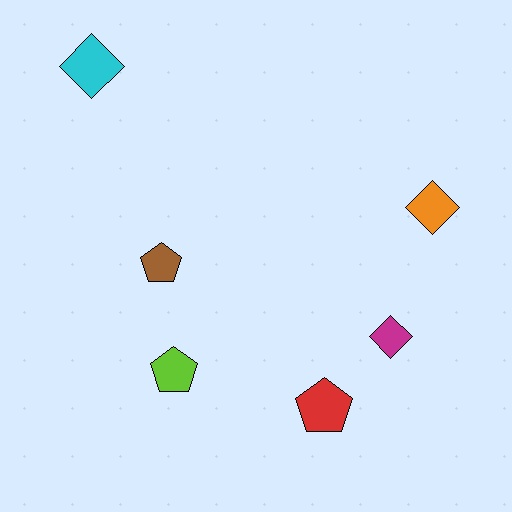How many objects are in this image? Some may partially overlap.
There are 6 objects.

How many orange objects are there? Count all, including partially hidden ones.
There is 1 orange object.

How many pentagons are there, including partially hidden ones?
There are 3 pentagons.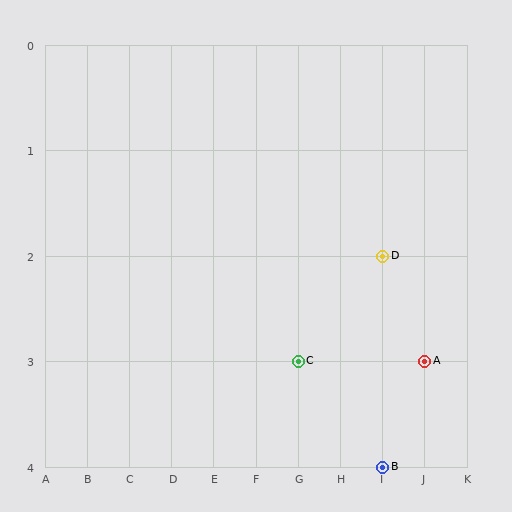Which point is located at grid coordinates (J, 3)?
Point A is at (J, 3).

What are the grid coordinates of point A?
Point A is at grid coordinates (J, 3).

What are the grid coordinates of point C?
Point C is at grid coordinates (G, 3).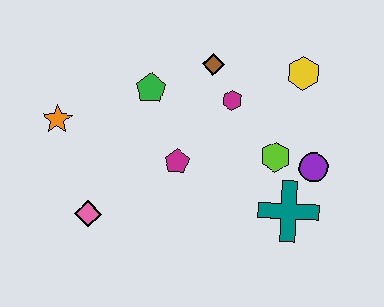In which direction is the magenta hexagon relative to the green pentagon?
The magenta hexagon is to the right of the green pentagon.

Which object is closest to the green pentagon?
The brown diamond is closest to the green pentagon.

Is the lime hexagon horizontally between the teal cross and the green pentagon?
Yes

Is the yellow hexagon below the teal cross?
No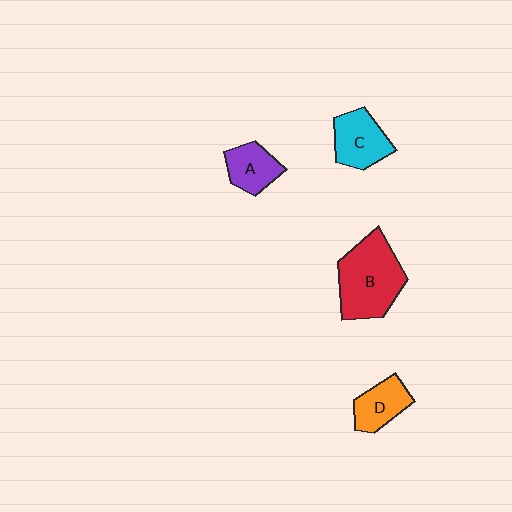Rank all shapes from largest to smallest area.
From largest to smallest: B (red), C (cyan), D (orange), A (purple).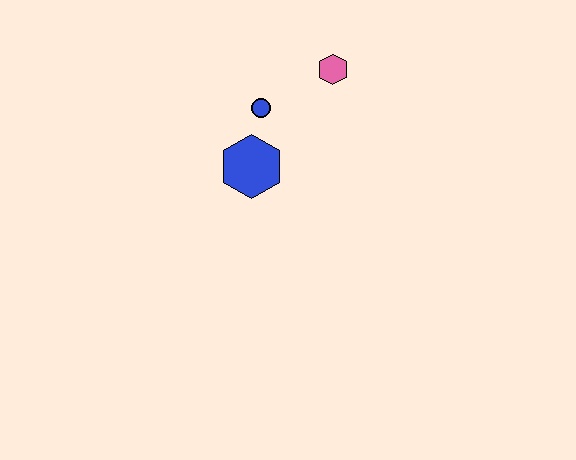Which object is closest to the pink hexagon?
The blue circle is closest to the pink hexagon.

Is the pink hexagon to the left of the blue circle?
No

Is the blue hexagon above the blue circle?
No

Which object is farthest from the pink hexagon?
The blue hexagon is farthest from the pink hexagon.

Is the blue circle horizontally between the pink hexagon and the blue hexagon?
Yes